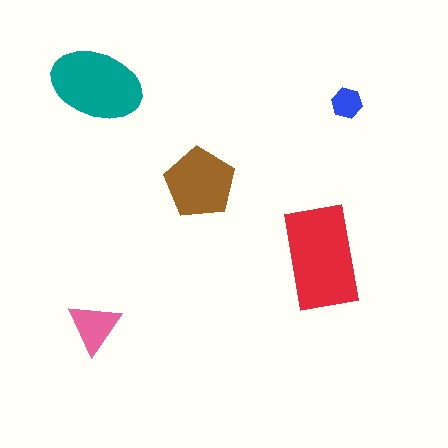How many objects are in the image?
There are 5 objects in the image.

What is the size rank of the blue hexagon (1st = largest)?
5th.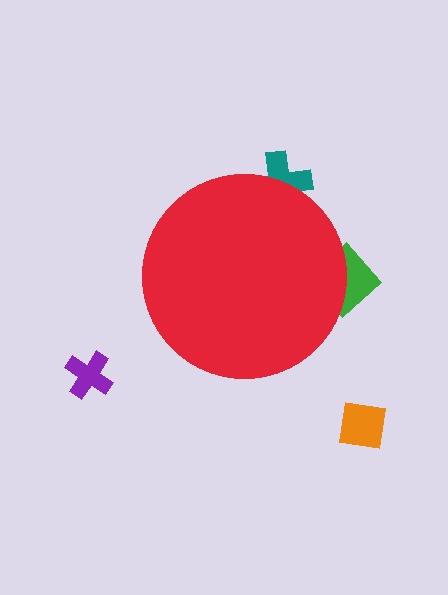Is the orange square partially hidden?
No, the orange square is fully visible.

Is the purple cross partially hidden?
No, the purple cross is fully visible.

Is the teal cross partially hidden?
Yes, the teal cross is partially hidden behind the red circle.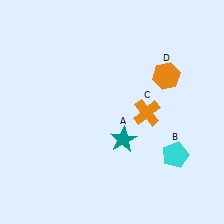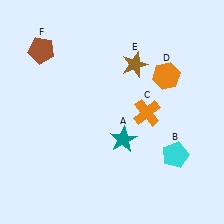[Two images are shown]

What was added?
A brown star (E), a brown pentagon (F) were added in Image 2.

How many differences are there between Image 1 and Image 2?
There are 2 differences between the two images.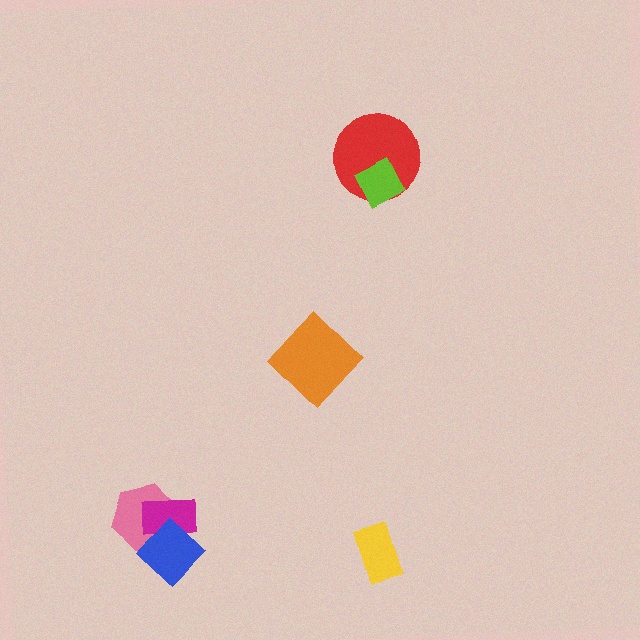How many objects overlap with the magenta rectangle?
2 objects overlap with the magenta rectangle.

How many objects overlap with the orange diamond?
0 objects overlap with the orange diamond.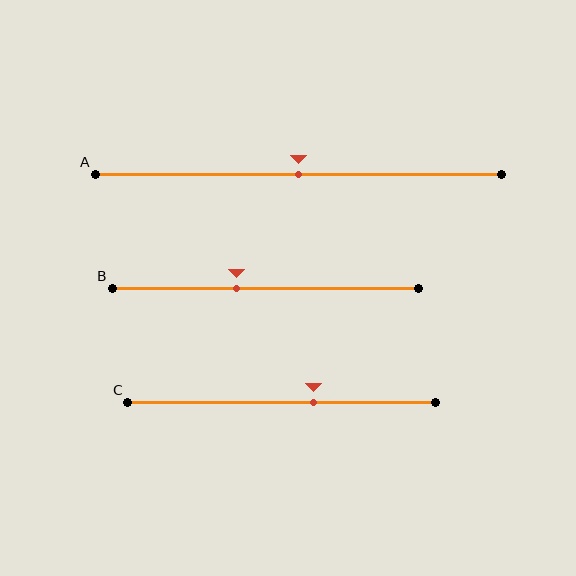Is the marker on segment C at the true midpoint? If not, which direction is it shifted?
No, the marker on segment C is shifted to the right by about 10% of the segment length.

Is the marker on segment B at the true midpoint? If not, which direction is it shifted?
No, the marker on segment B is shifted to the left by about 9% of the segment length.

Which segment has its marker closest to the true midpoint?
Segment A has its marker closest to the true midpoint.